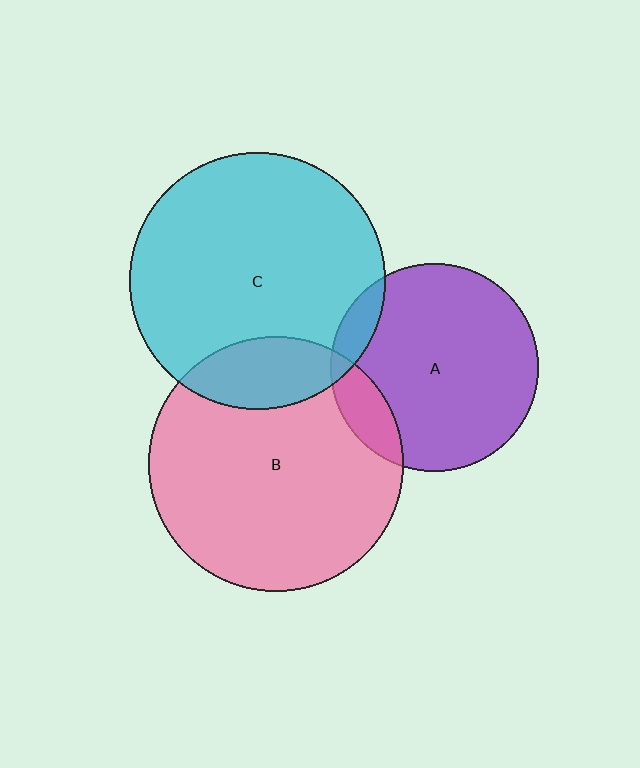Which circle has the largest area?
Circle C (cyan).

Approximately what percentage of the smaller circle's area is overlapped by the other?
Approximately 15%.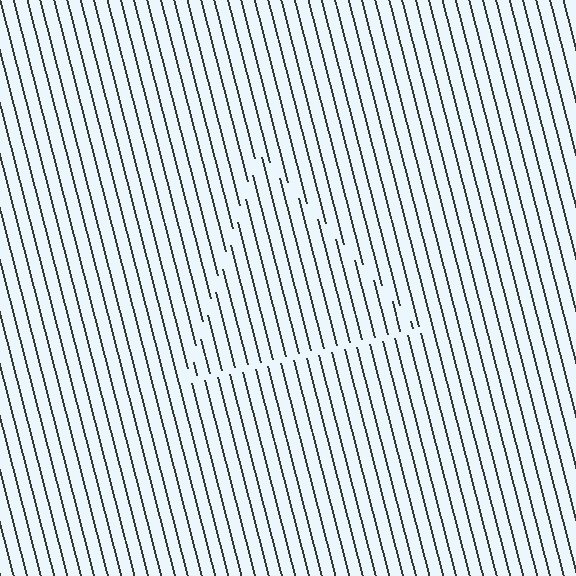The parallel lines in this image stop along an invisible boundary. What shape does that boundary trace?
An illusory triangle. The interior of the shape contains the same grating, shifted by half a period — the contour is defined by the phase discontinuity where line-ends from the inner and outer gratings abut.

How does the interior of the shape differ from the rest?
The interior of the shape contains the same grating, shifted by half a period — the contour is defined by the phase discontinuity where line-ends from the inner and outer gratings abut.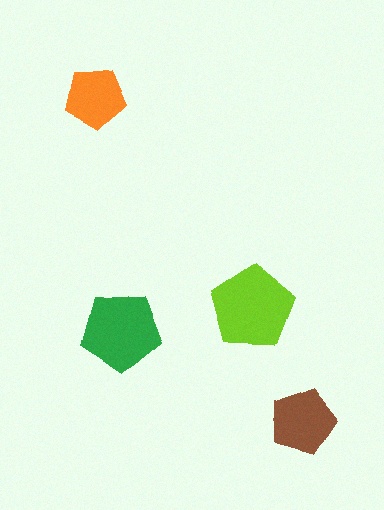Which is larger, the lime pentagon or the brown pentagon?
The lime one.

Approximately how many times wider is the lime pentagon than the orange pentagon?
About 1.5 times wider.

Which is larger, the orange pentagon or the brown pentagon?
The brown one.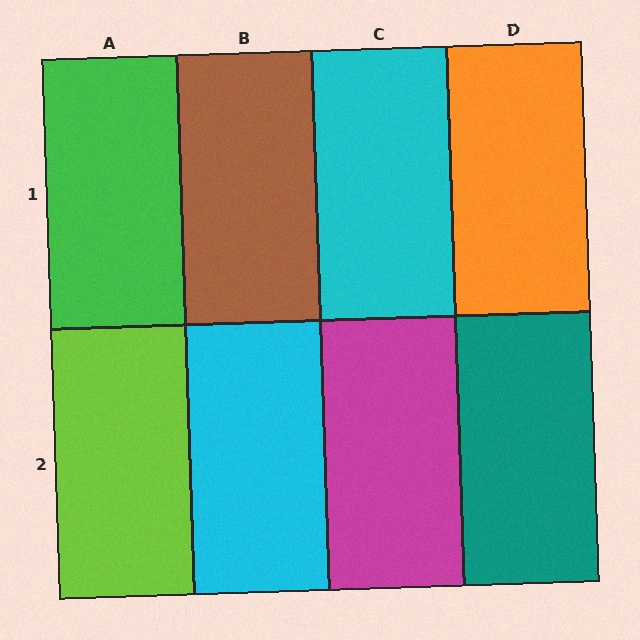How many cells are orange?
1 cell is orange.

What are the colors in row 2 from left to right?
Lime, cyan, magenta, teal.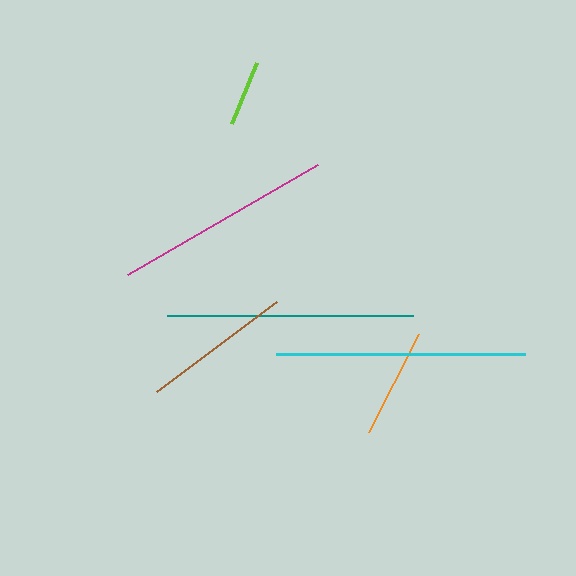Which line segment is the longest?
The cyan line is the longest at approximately 249 pixels.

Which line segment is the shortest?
The lime line is the shortest at approximately 65 pixels.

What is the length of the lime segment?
The lime segment is approximately 65 pixels long.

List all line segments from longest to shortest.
From longest to shortest: cyan, teal, magenta, brown, orange, lime.